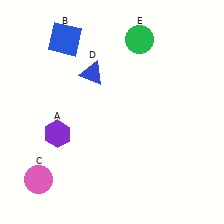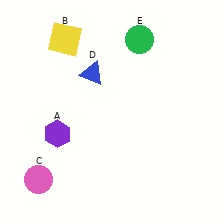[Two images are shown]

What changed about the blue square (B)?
In Image 1, B is blue. In Image 2, it changed to yellow.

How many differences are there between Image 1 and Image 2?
There is 1 difference between the two images.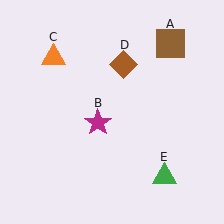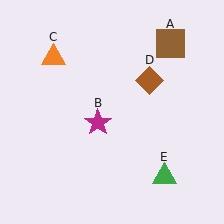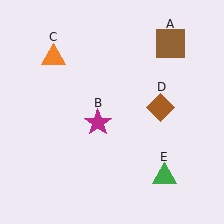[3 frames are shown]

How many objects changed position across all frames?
1 object changed position: brown diamond (object D).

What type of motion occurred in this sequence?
The brown diamond (object D) rotated clockwise around the center of the scene.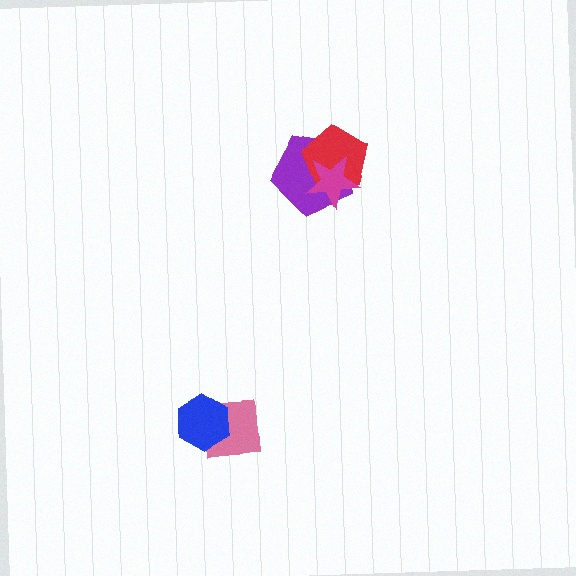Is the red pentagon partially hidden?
Yes, it is partially covered by another shape.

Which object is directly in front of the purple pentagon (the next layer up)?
The red pentagon is directly in front of the purple pentagon.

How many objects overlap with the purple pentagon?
2 objects overlap with the purple pentagon.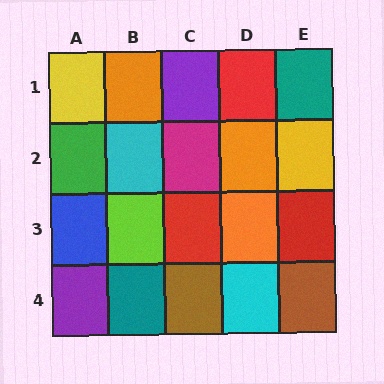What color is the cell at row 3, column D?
Orange.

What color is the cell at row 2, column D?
Orange.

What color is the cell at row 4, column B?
Teal.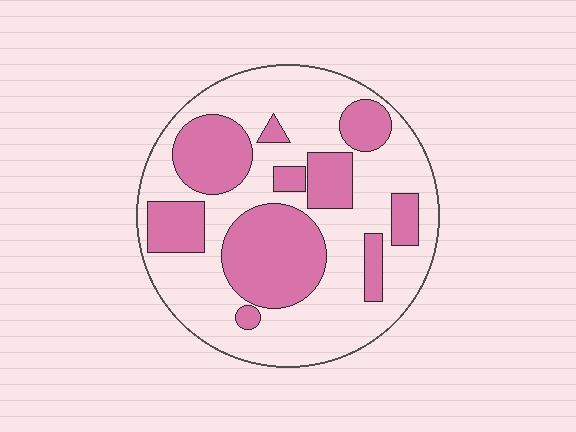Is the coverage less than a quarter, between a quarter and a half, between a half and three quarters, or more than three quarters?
Between a quarter and a half.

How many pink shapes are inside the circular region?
10.